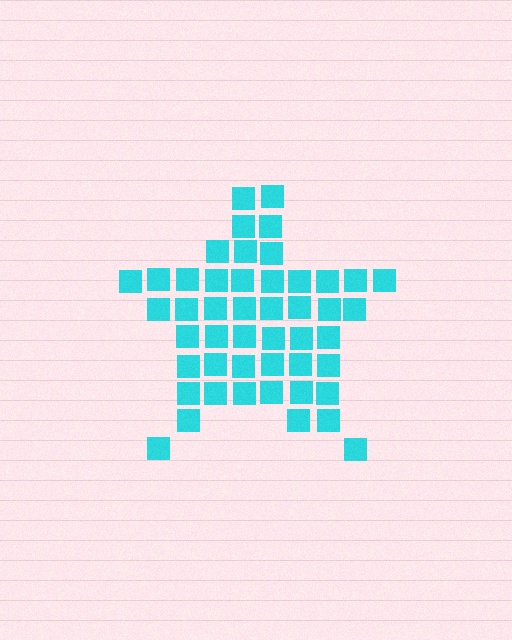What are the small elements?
The small elements are squares.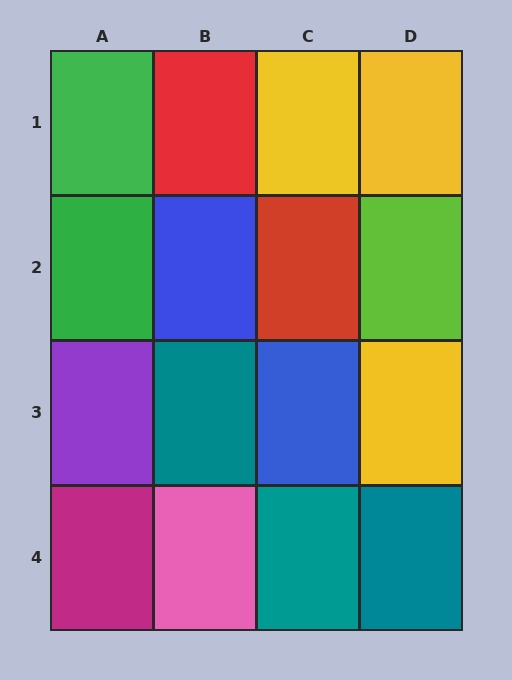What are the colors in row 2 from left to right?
Green, blue, red, lime.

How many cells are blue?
2 cells are blue.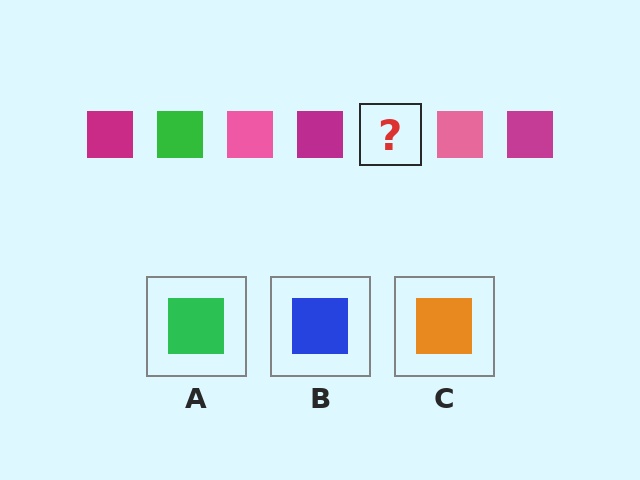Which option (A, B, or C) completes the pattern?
A.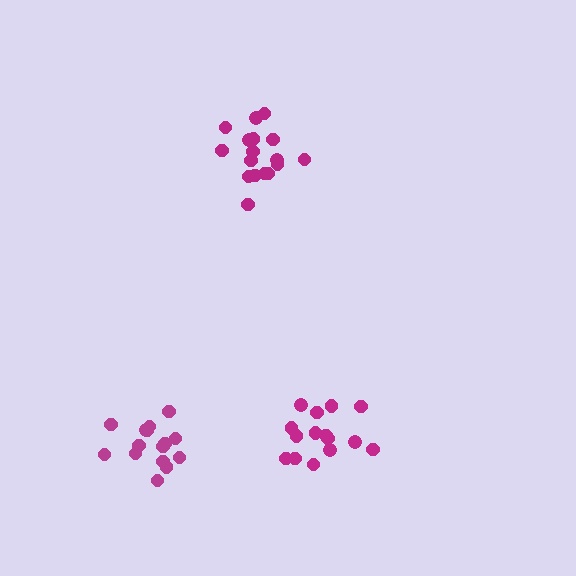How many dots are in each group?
Group 1: 17 dots, Group 2: 15 dots, Group 3: 15 dots (47 total).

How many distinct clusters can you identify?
There are 3 distinct clusters.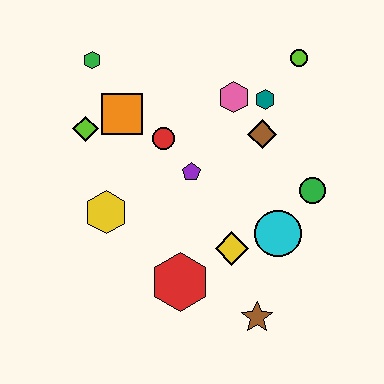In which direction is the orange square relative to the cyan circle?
The orange square is to the left of the cyan circle.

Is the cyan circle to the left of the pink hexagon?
No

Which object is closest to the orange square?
The lime diamond is closest to the orange square.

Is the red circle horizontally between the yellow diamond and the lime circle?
No